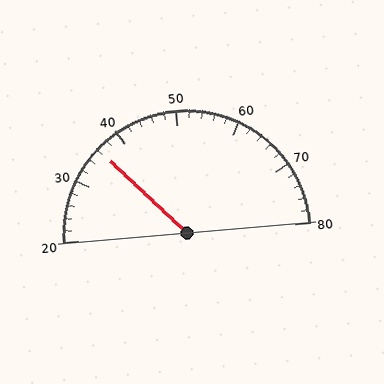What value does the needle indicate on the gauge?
The needle indicates approximately 36.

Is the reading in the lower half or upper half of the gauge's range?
The reading is in the lower half of the range (20 to 80).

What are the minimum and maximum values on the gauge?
The gauge ranges from 20 to 80.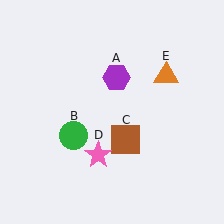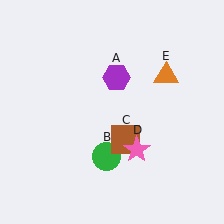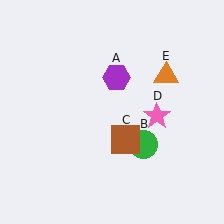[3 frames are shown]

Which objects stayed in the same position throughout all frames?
Purple hexagon (object A) and brown square (object C) and orange triangle (object E) remained stationary.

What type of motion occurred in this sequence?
The green circle (object B), pink star (object D) rotated counterclockwise around the center of the scene.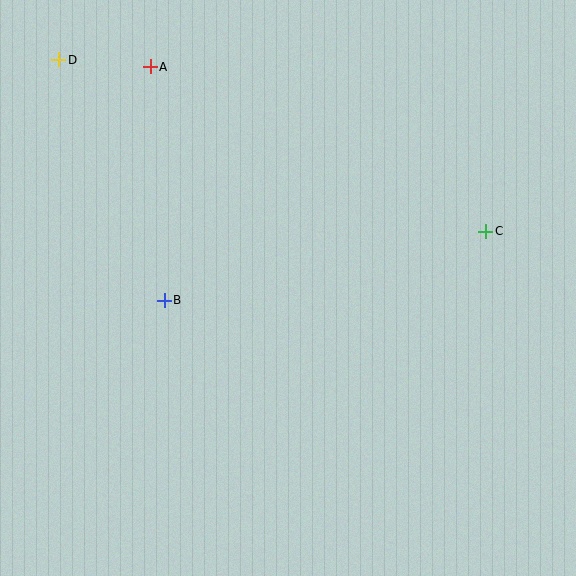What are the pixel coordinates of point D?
Point D is at (59, 60).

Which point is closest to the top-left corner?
Point D is closest to the top-left corner.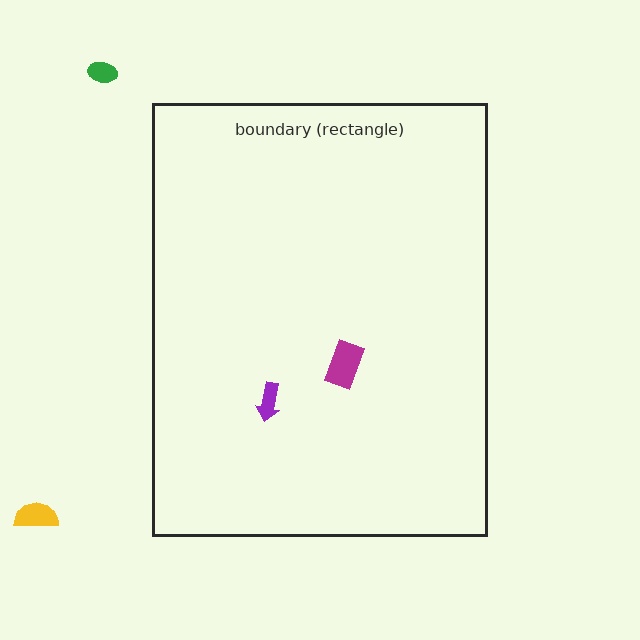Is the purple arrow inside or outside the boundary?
Inside.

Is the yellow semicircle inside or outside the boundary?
Outside.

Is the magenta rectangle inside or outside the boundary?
Inside.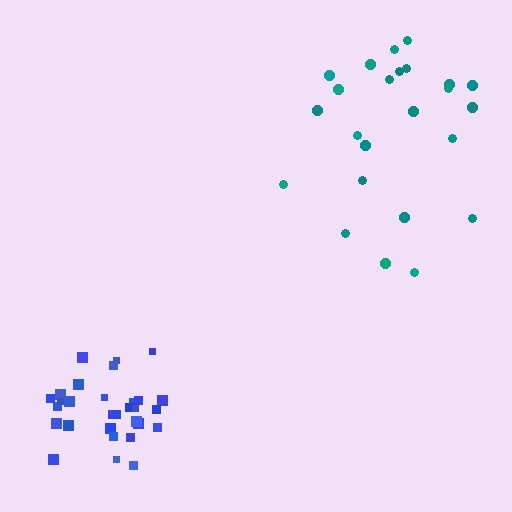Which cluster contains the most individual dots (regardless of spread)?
Blue (30).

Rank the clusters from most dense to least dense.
blue, teal.